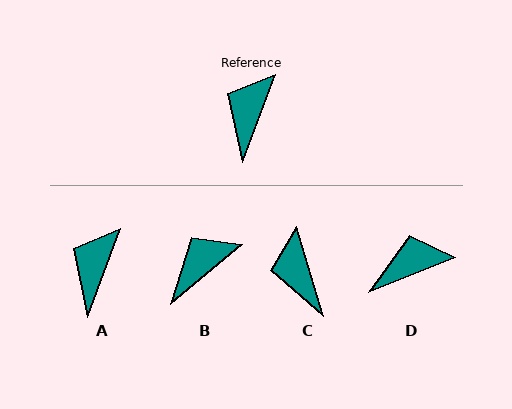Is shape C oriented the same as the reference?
No, it is off by about 37 degrees.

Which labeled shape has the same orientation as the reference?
A.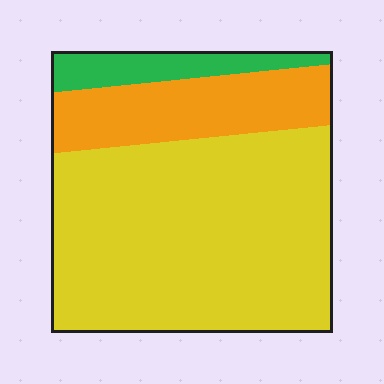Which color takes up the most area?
Yellow, at roughly 70%.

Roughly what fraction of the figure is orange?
Orange takes up about one fifth (1/5) of the figure.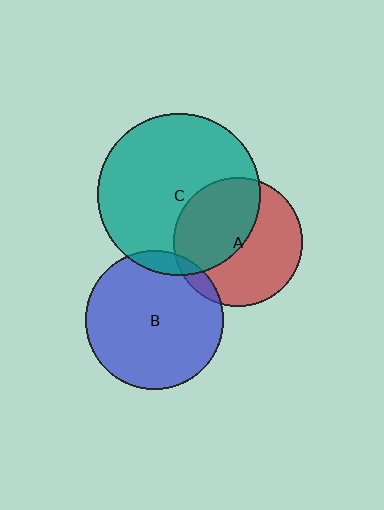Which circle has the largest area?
Circle C (teal).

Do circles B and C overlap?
Yes.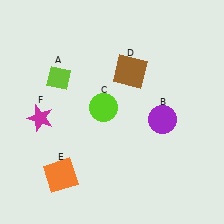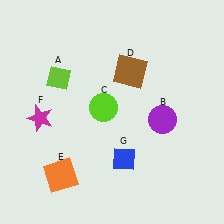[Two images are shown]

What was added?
A blue diamond (G) was added in Image 2.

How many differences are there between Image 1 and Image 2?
There is 1 difference between the two images.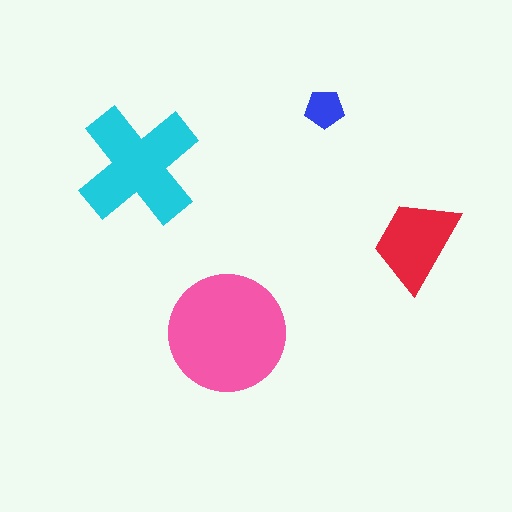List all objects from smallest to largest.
The blue pentagon, the red trapezoid, the cyan cross, the pink circle.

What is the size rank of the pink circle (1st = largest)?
1st.